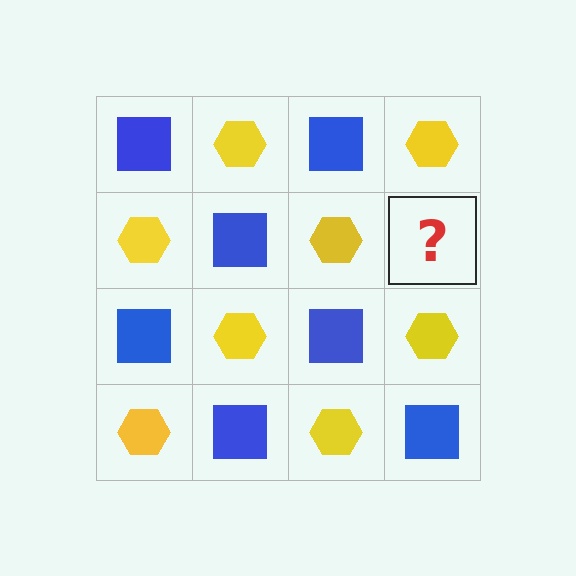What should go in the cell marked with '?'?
The missing cell should contain a blue square.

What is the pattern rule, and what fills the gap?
The rule is that it alternates blue square and yellow hexagon in a checkerboard pattern. The gap should be filled with a blue square.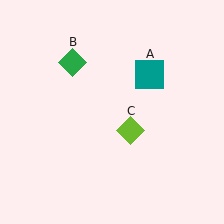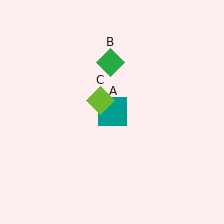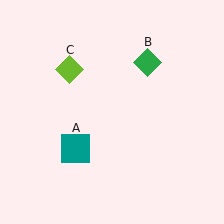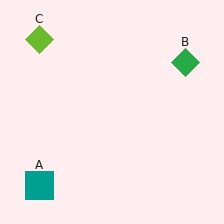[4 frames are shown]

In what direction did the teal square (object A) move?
The teal square (object A) moved down and to the left.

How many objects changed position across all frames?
3 objects changed position: teal square (object A), green diamond (object B), lime diamond (object C).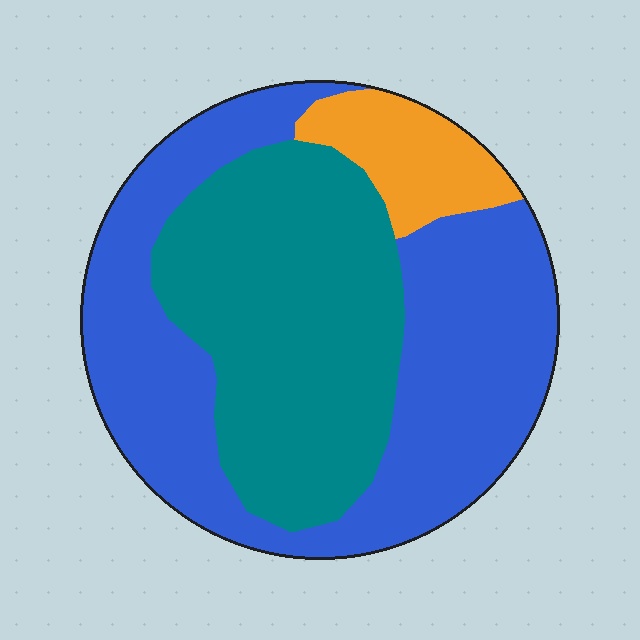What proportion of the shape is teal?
Teal covers about 40% of the shape.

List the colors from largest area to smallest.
From largest to smallest: blue, teal, orange.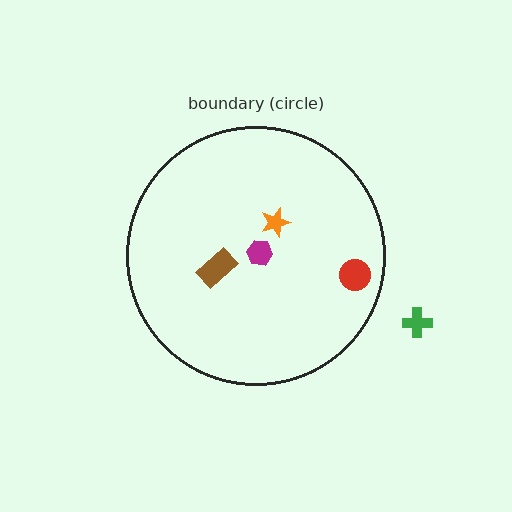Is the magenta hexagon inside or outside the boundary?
Inside.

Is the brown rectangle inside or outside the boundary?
Inside.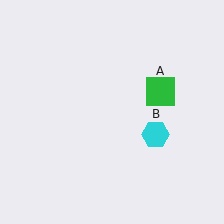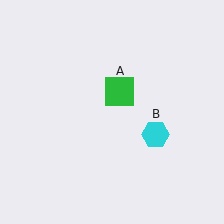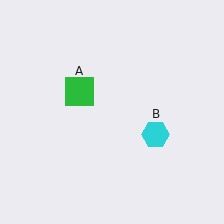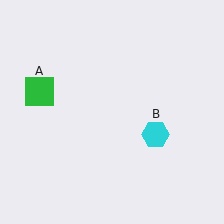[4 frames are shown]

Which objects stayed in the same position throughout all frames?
Cyan hexagon (object B) remained stationary.